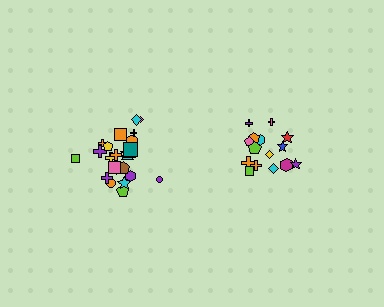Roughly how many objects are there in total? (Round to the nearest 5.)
Roughly 40 objects in total.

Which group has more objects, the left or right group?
The left group.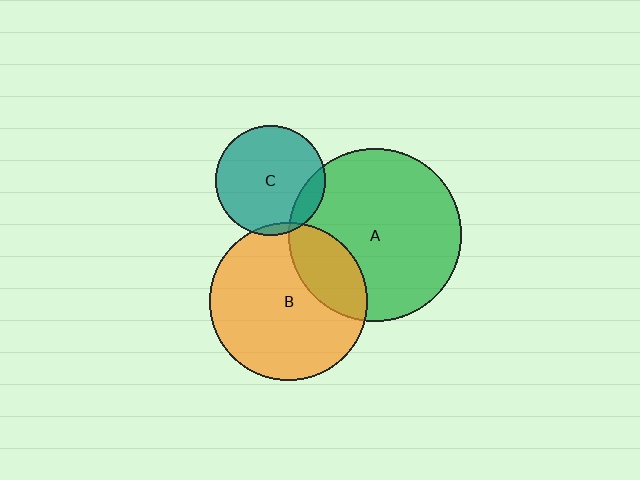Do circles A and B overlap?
Yes.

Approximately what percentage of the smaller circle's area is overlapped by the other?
Approximately 25%.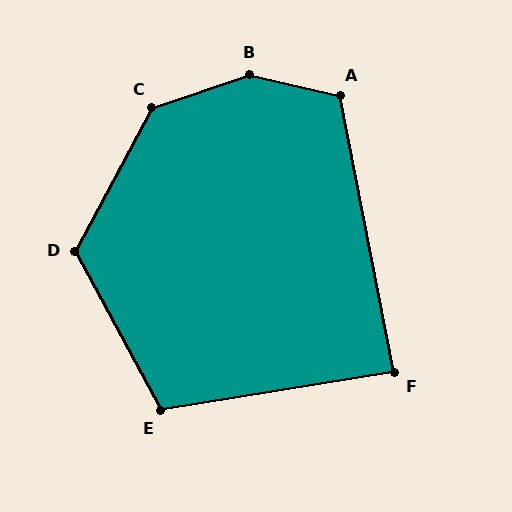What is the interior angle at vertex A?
Approximately 114 degrees (obtuse).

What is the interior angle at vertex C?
Approximately 137 degrees (obtuse).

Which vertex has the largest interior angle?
B, at approximately 148 degrees.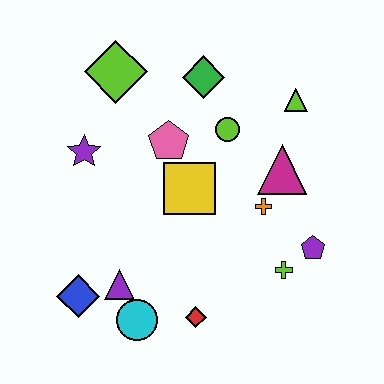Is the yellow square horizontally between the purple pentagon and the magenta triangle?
No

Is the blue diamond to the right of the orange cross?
No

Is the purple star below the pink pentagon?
Yes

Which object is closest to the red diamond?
The cyan circle is closest to the red diamond.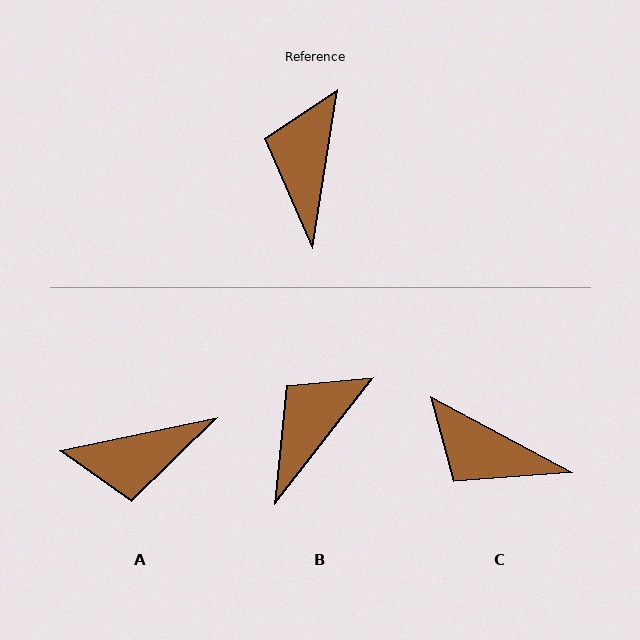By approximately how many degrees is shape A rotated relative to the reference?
Approximately 111 degrees counter-clockwise.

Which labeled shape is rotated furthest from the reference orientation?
A, about 111 degrees away.